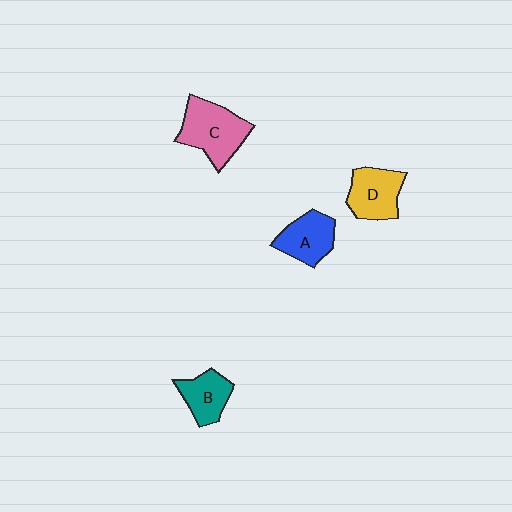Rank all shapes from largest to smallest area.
From largest to smallest: C (pink), D (yellow), A (blue), B (teal).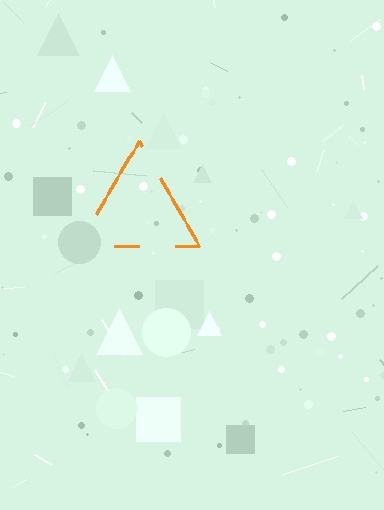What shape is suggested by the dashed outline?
The dashed outline suggests a triangle.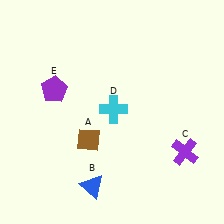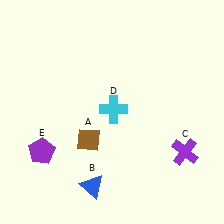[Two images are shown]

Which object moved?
The purple pentagon (E) moved down.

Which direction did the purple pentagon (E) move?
The purple pentagon (E) moved down.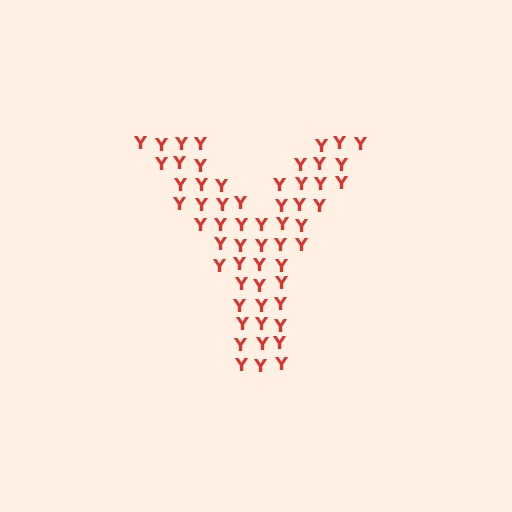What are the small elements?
The small elements are letter Y's.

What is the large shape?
The large shape is the letter Y.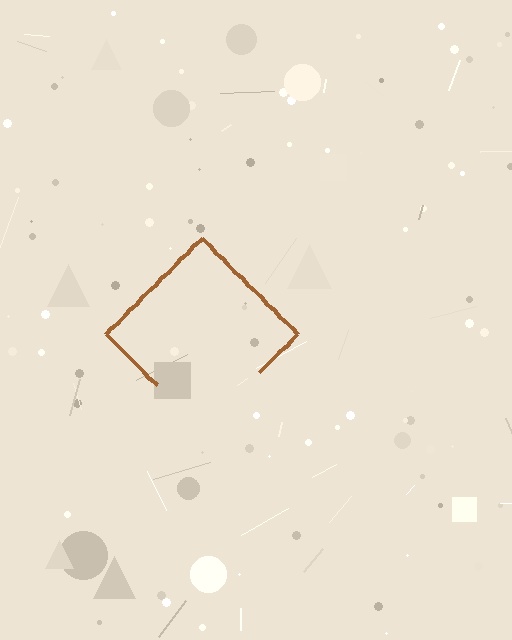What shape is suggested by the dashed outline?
The dashed outline suggests a diamond.